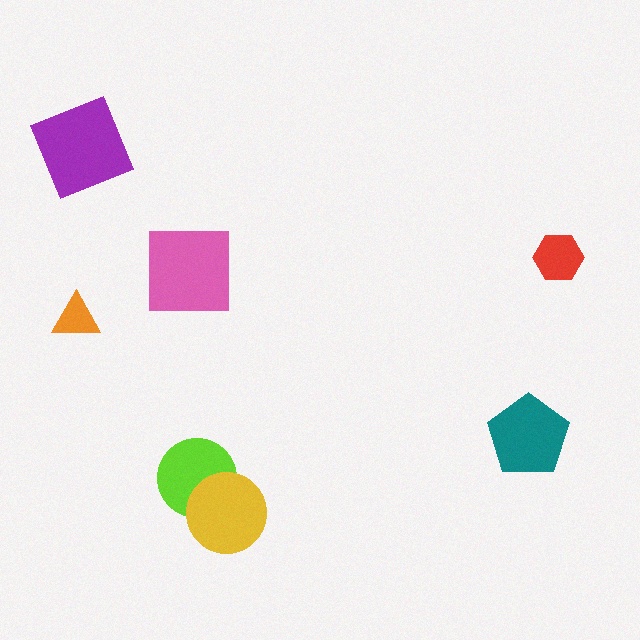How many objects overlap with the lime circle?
1 object overlaps with the lime circle.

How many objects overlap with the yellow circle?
1 object overlaps with the yellow circle.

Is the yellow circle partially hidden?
No, no other shape covers it.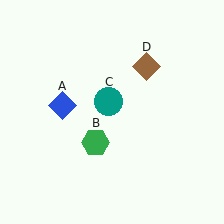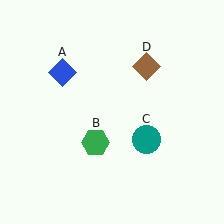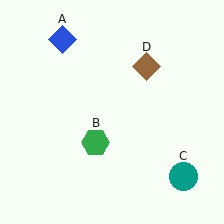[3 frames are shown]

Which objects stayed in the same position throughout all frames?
Green hexagon (object B) and brown diamond (object D) remained stationary.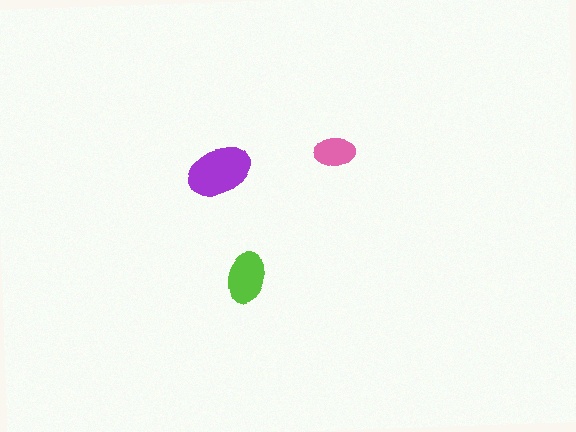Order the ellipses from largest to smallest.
the purple one, the lime one, the pink one.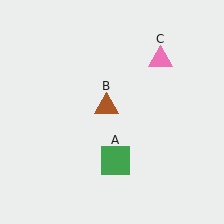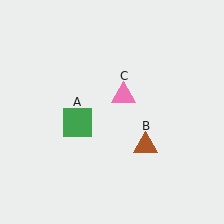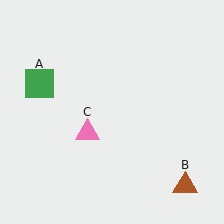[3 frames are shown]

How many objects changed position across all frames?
3 objects changed position: green square (object A), brown triangle (object B), pink triangle (object C).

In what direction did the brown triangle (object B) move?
The brown triangle (object B) moved down and to the right.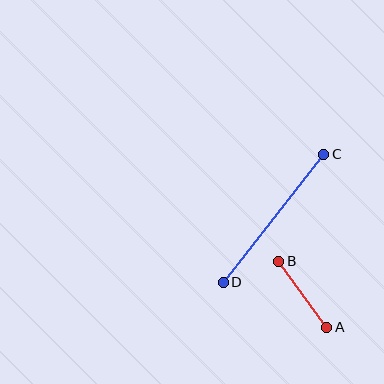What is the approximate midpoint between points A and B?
The midpoint is at approximately (303, 294) pixels.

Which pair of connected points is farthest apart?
Points C and D are farthest apart.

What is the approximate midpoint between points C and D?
The midpoint is at approximately (274, 218) pixels.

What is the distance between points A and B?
The distance is approximately 82 pixels.